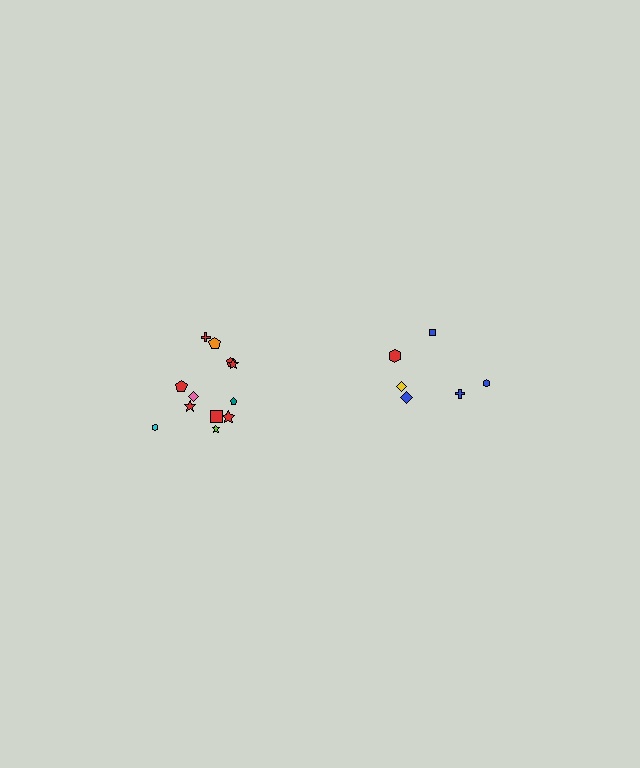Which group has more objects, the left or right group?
The left group.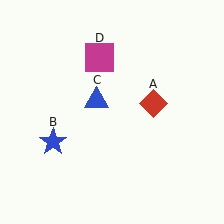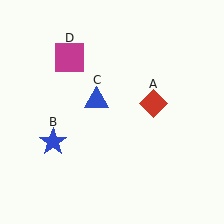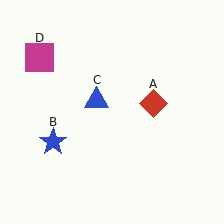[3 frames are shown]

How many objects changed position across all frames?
1 object changed position: magenta square (object D).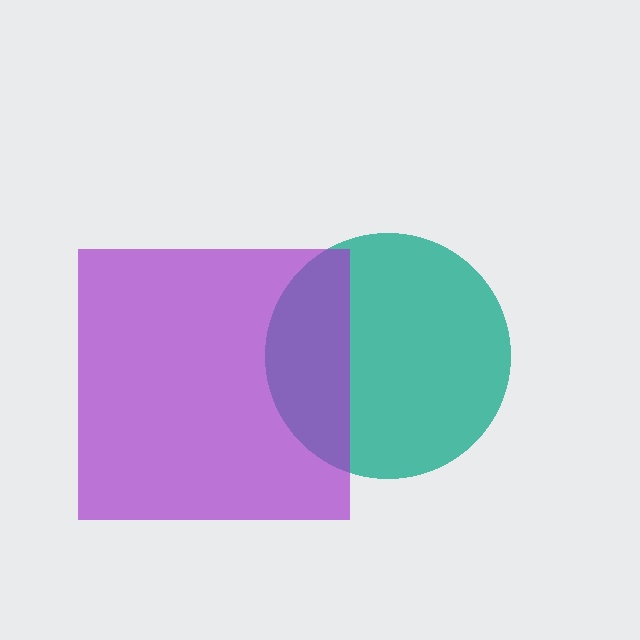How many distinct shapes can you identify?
There are 2 distinct shapes: a teal circle, a purple square.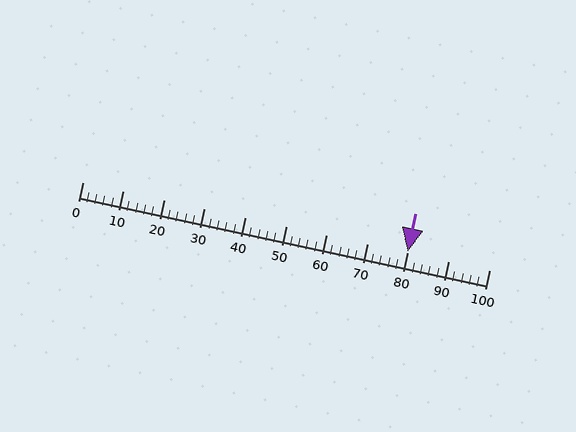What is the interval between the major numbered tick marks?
The major tick marks are spaced 10 units apart.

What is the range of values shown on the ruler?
The ruler shows values from 0 to 100.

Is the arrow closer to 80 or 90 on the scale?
The arrow is closer to 80.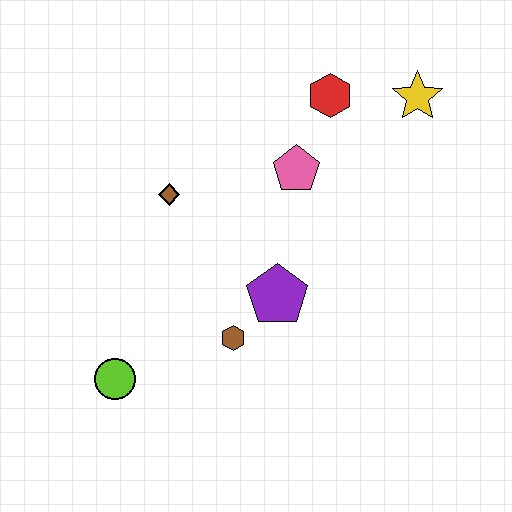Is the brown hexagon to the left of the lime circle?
No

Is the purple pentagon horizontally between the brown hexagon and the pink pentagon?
Yes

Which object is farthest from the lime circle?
The yellow star is farthest from the lime circle.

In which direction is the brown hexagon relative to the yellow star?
The brown hexagon is below the yellow star.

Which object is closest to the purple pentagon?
The brown hexagon is closest to the purple pentagon.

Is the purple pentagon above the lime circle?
Yes